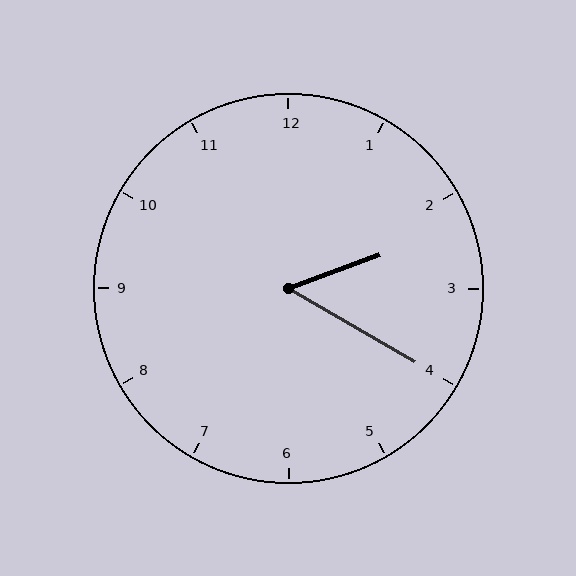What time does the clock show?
2:20.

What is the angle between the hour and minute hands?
Approximately 50 degrees.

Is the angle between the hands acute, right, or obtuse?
It is acute.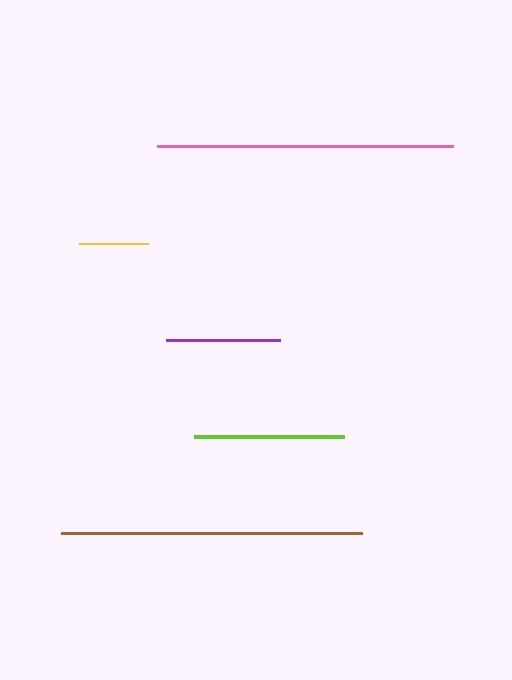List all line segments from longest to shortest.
From longest to shortest: brown, pink, lime, purple, yellow.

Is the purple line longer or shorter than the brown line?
The brown line is longer than the purple line.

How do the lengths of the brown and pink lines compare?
The brown and pink lines are approximately the same length.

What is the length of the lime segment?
The lime segment is approximately 150 pixels long.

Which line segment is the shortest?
The yellow line is the shortest at approximately 69 pixels.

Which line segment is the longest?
The brown line is the longest at approximately 301 pixels.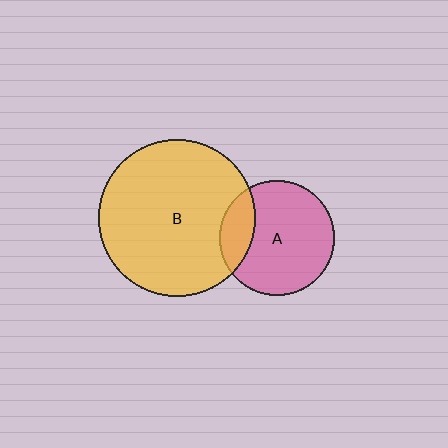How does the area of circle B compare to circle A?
Approximately 1.9 times.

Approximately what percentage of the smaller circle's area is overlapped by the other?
Approximately 20%.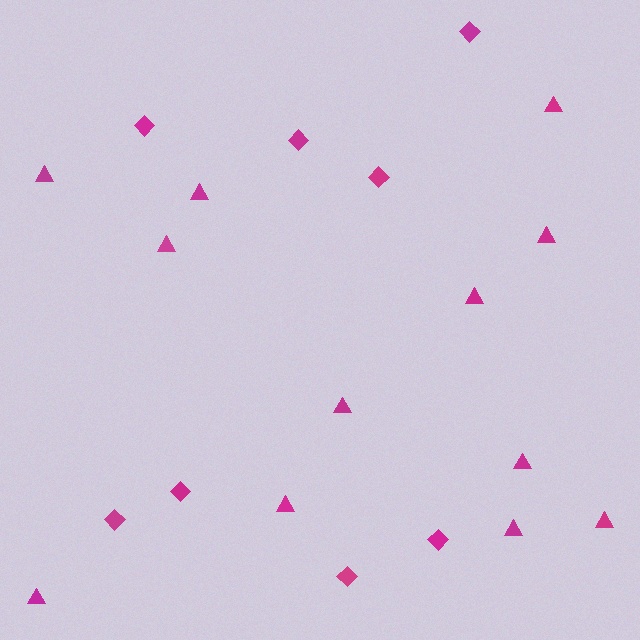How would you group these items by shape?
There are 2 groups: one group of diamonds (8) and one group of triangles (12).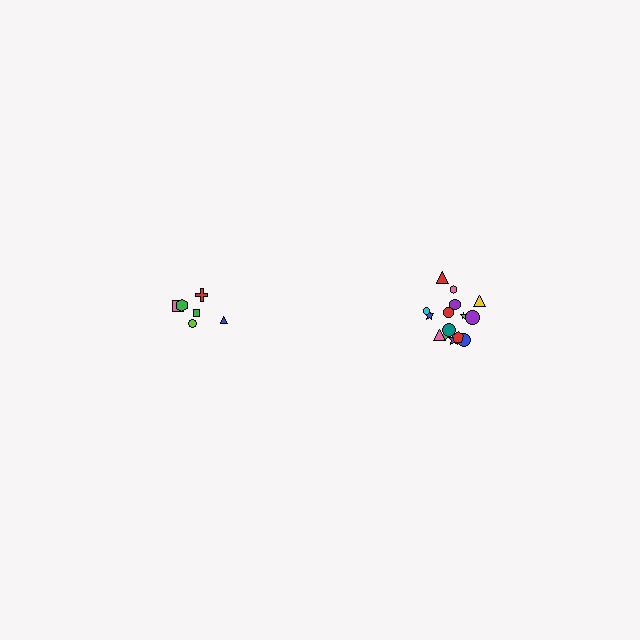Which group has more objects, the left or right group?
The right group.